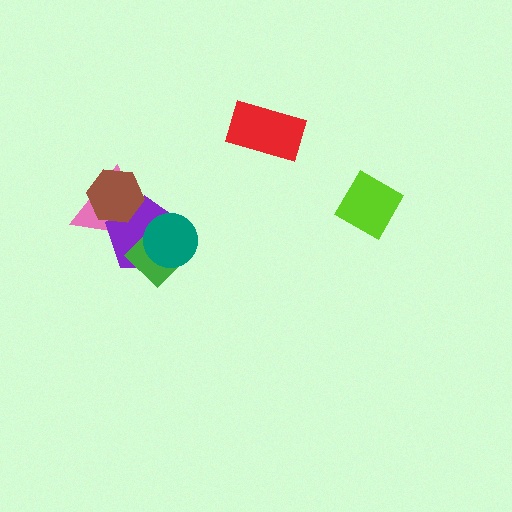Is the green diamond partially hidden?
Yes, it is partially covered by another shape.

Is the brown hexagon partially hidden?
No, no other shape covers it.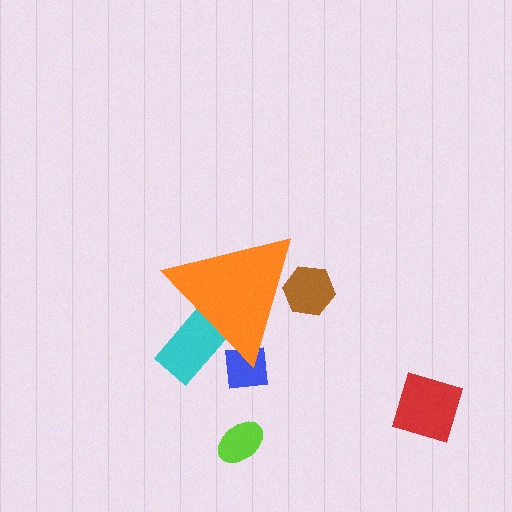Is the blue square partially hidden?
Yes, the blue square is partially hidden behind the orange triangle.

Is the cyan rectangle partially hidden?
Yes, the cyan rectangle is partially hidden behind the orange triangle.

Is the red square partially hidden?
No, the red square is fully visible.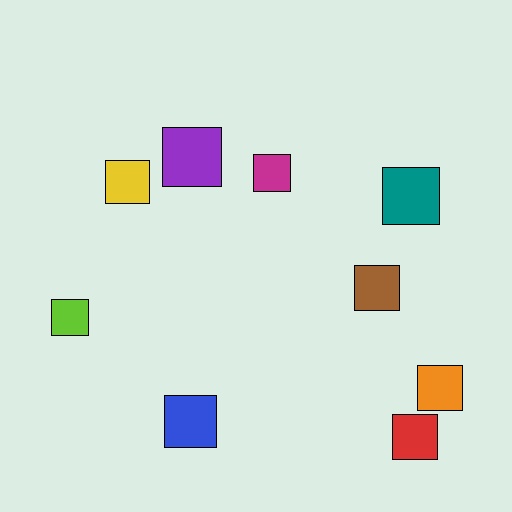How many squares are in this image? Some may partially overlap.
There are 9 squares.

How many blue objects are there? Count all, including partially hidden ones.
There is 1 blue object.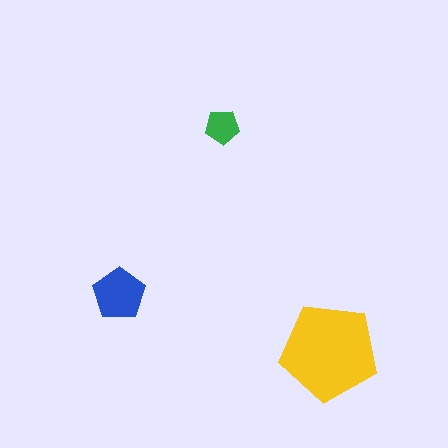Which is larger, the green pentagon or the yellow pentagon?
The yellow one.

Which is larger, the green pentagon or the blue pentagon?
The blue one.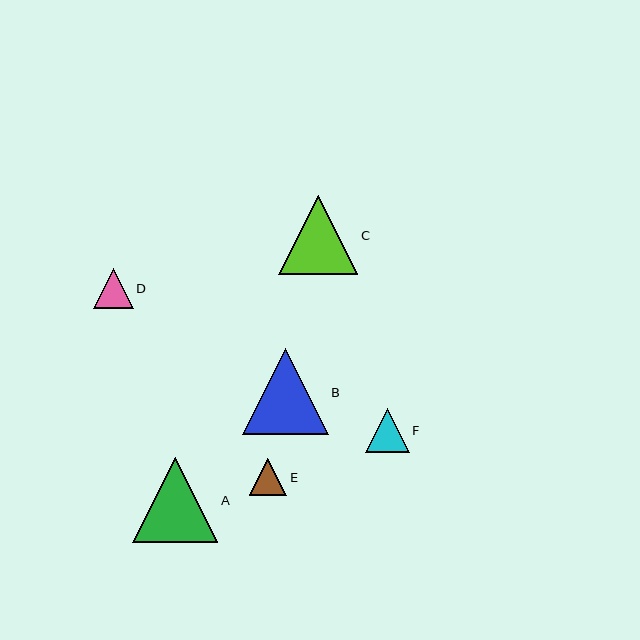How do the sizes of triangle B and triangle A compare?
Triangle B and triangle A are approximately the same size.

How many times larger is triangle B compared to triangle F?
Triangle B is approximately 2.0 times the size of triangle F.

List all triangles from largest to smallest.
From largest to smallest: B, A, C, F, D, E.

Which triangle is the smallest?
Triangle E is the smallest with a size of approximately 38 pixels.